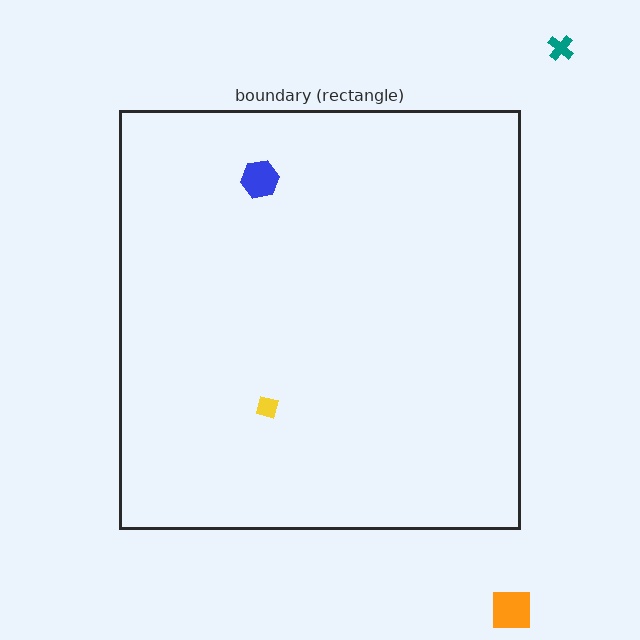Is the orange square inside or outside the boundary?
Outside.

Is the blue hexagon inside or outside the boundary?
Inside.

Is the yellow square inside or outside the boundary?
Inside.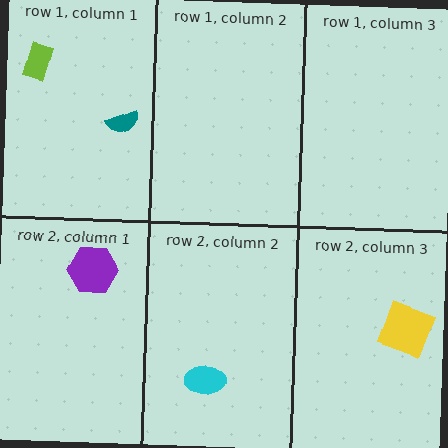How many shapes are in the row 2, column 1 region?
1.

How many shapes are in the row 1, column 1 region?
2.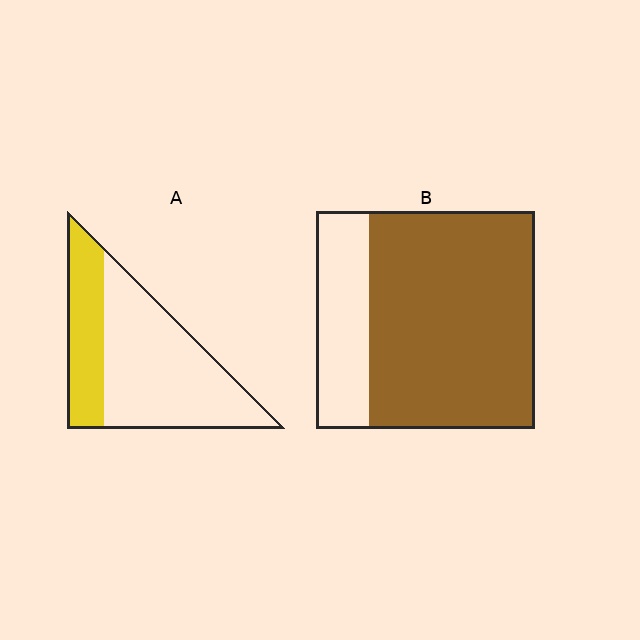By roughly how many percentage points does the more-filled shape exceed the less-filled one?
By roughly 45 percentage points (B over A).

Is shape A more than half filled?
No.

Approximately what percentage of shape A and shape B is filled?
A is approximately 30% and B is approximately 75%.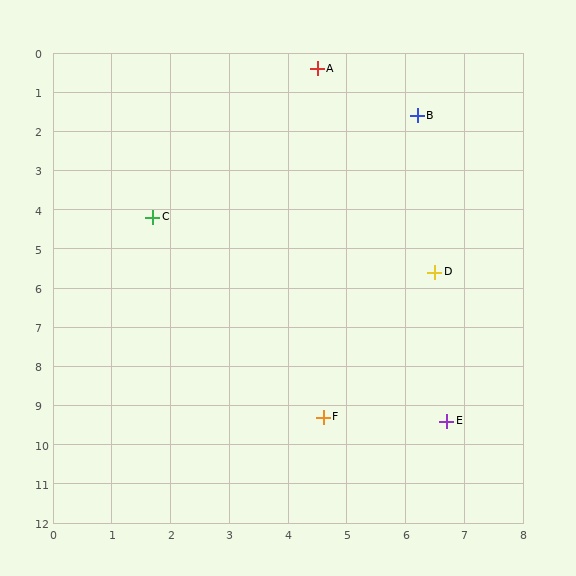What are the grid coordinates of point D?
Point D is at approximately (6.5, 5.6).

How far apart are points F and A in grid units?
Points F and A are about 8.9 grid units apart.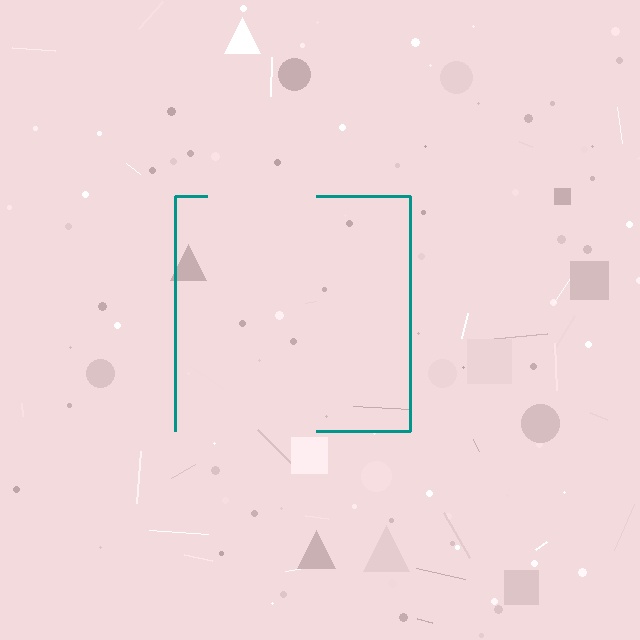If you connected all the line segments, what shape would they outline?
They would outline a square.